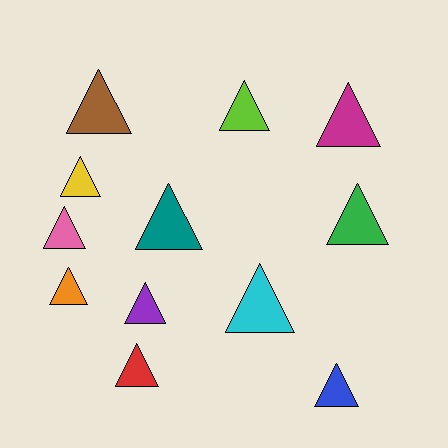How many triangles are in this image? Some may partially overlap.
There are 12 triangles.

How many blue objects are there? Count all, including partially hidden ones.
There is 1 blue object.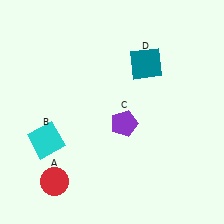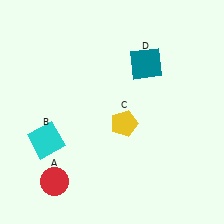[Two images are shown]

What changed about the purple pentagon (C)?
In Image 1, C is purple. In Image 2, it changed to yellow.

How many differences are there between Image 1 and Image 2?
There is 1 difference between the two images.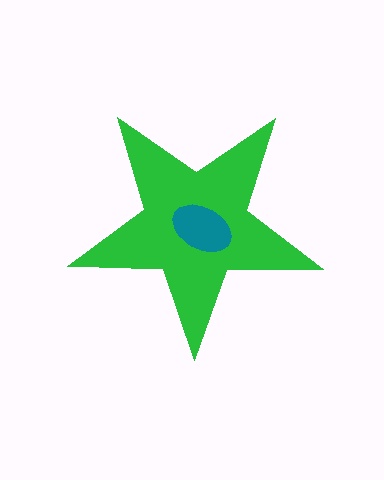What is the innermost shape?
The teal ellipse.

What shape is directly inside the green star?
The teal ellipse.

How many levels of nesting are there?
2.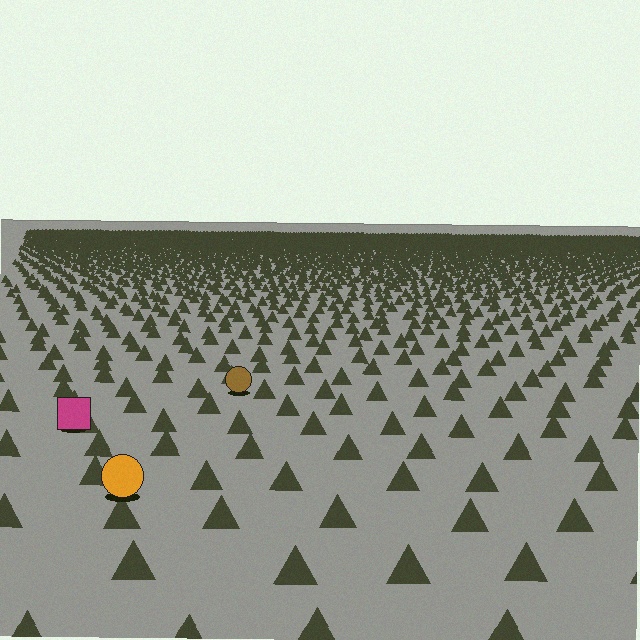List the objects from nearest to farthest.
From nearest to farthest: the orange circle, the magenta square, the brown circle.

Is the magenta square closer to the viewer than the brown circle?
Yes. The magenta square is closer — you can tell from the texture gradient: the ground texture is coarser near it.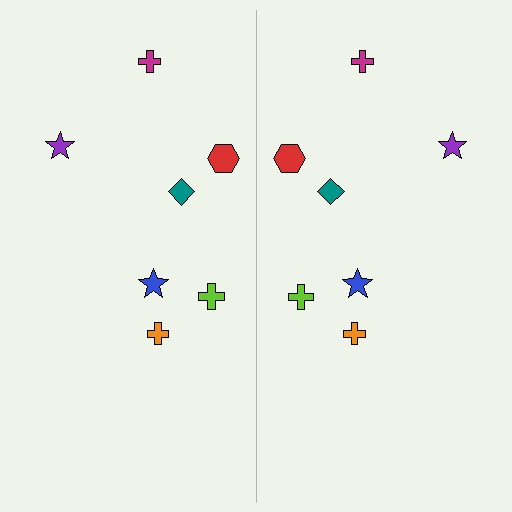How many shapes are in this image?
There are 14 shapes in this image.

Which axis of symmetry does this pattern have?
The pattern has a vertical axis of symmetry running through the center of the image.